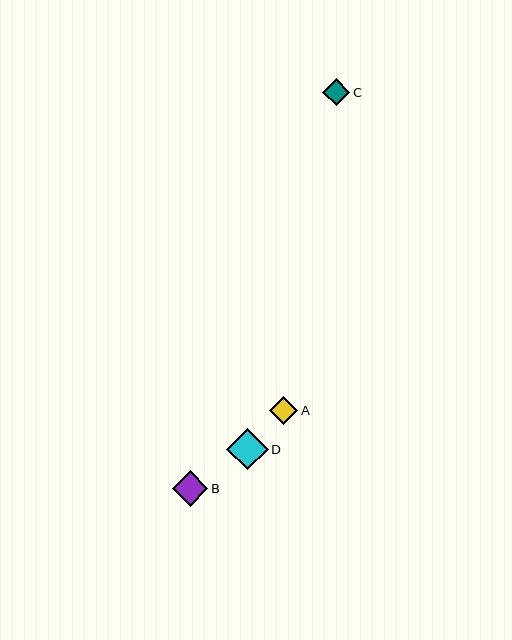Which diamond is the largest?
Diamond D is the largest with a size of approximately 41 pixels.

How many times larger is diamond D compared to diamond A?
Diamond D is approximately 1.5 times the size of diamond A.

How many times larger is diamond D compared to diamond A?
Diamond D is approximately 1.5 times the size of diamond A.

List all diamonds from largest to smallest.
From largest to smallest: D, B, A, C.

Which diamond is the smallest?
Diamond C is the smallest with a size of approximately 28 pixels.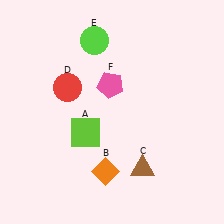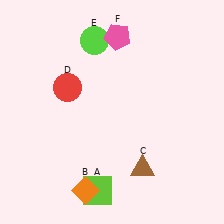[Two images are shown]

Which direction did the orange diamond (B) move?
The orange diamond (B) moved left.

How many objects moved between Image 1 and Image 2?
3 objects moved between the two images.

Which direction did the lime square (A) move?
The lime square (A) moved down.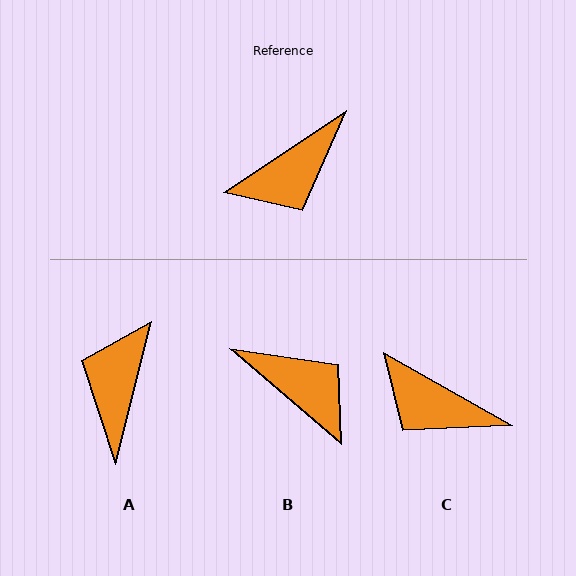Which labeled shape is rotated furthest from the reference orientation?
A, about 138 degrees away.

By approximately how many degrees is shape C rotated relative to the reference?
Approximately 63 degrees clockwise.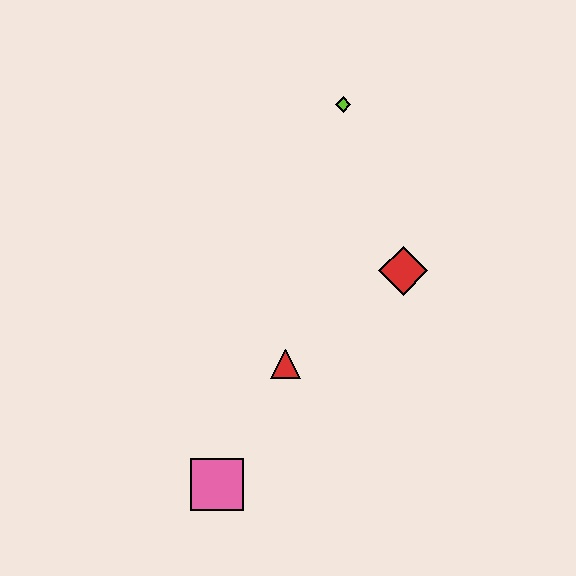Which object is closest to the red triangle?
The pink square is closest to the red triangle.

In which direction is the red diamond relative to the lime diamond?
The red diamond is below the lime diamond.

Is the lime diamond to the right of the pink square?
Yes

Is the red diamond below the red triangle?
No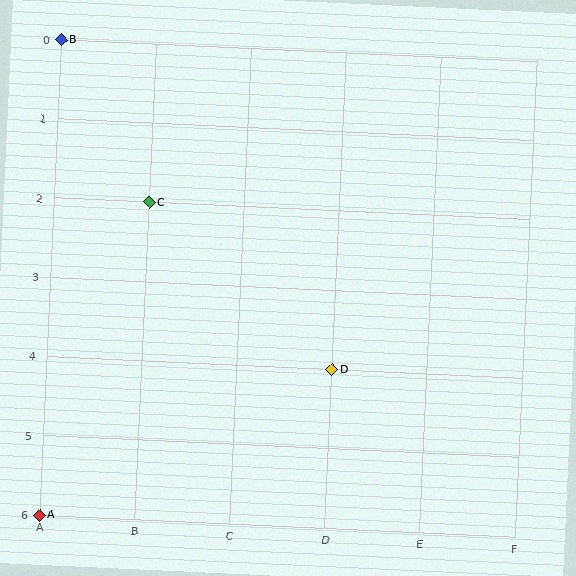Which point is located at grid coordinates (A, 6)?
Point A is at (A, 6).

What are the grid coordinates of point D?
Point D is at grid coordinates (D, 4).